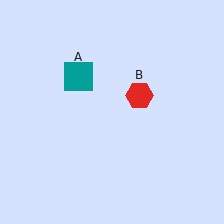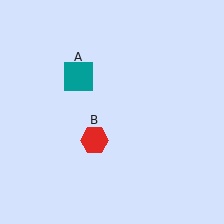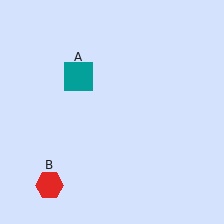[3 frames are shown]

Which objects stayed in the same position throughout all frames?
Teal square (object A) remained stationary.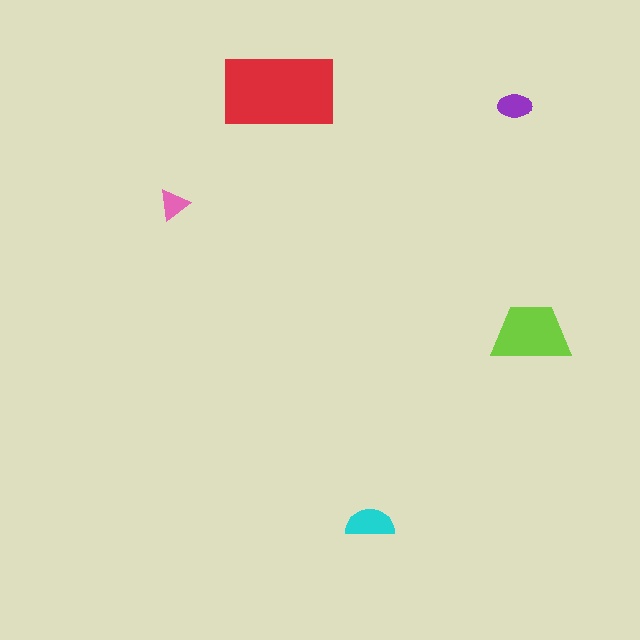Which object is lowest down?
The cyan semicircle is bottommost.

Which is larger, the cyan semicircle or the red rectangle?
The red rectangle.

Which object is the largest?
The red rectangle.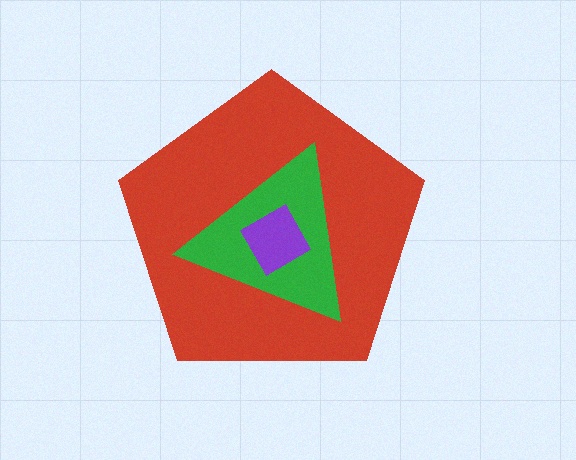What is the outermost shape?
The red pentagon.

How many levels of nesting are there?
3.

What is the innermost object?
The purple diamond.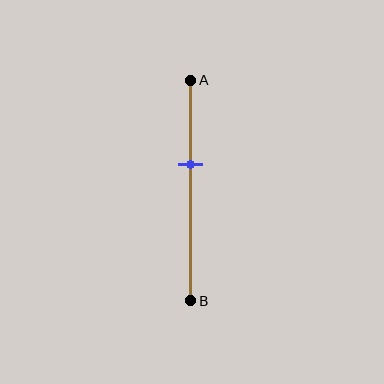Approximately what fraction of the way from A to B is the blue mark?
The blue mark is approximately 40% of the way from A to B.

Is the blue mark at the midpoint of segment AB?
No, the mark is at about 40% from A, not at the 50% midpoint.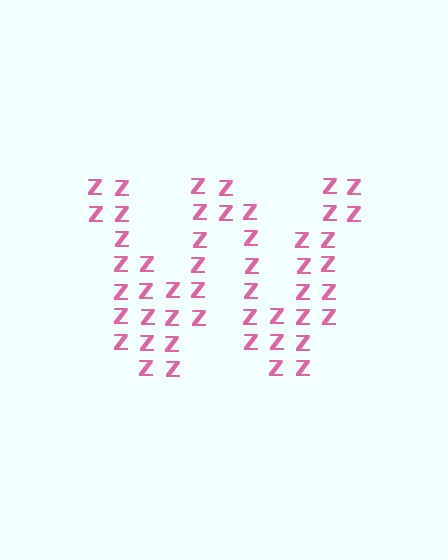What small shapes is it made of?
It is made of small letter Z's.